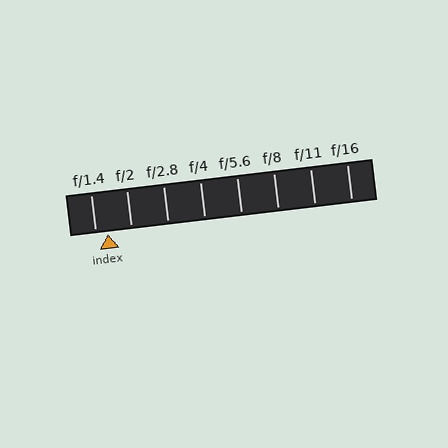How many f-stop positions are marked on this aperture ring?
There are 8 f-stop positions marked.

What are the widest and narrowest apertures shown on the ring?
The widest aperture shown is f/1.4 and the narrowest is f/16.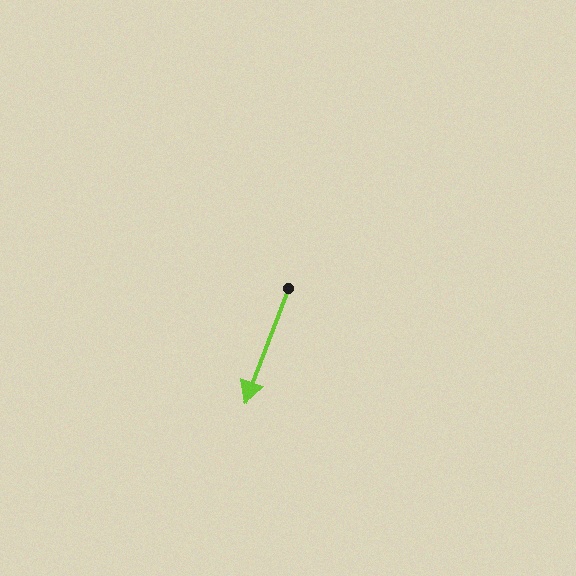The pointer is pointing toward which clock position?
Roughly 7 o'clock.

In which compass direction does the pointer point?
South.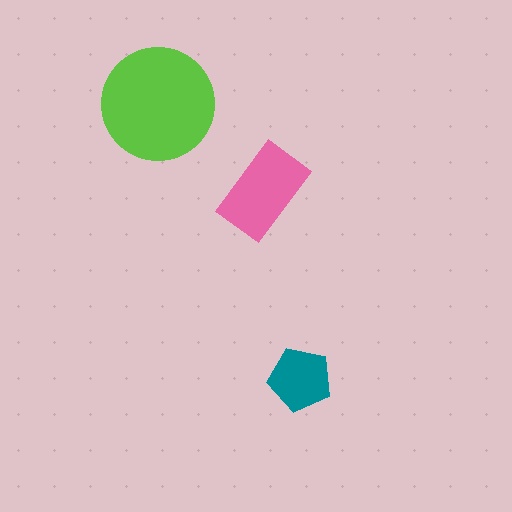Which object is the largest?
The lime circle.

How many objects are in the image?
There are 3 objects in the image.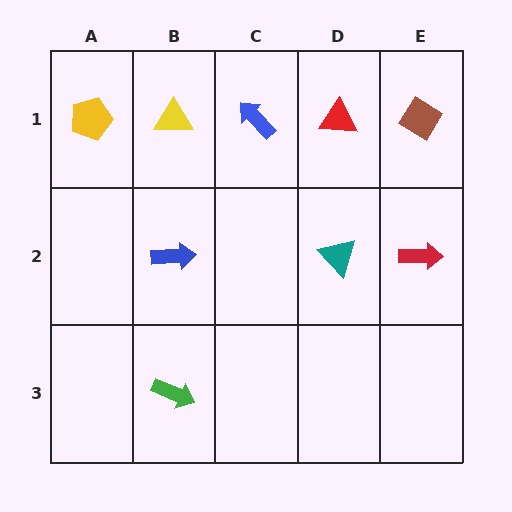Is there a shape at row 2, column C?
No, that cell is empty.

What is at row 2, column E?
A red arrow.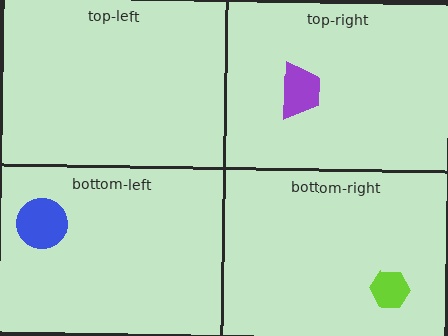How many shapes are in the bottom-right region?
1.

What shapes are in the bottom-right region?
The lime hexagon.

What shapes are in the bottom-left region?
The blue circle.